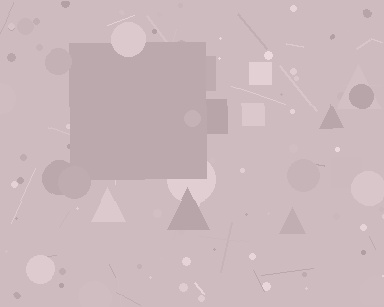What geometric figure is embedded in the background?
A square is embedded in the background.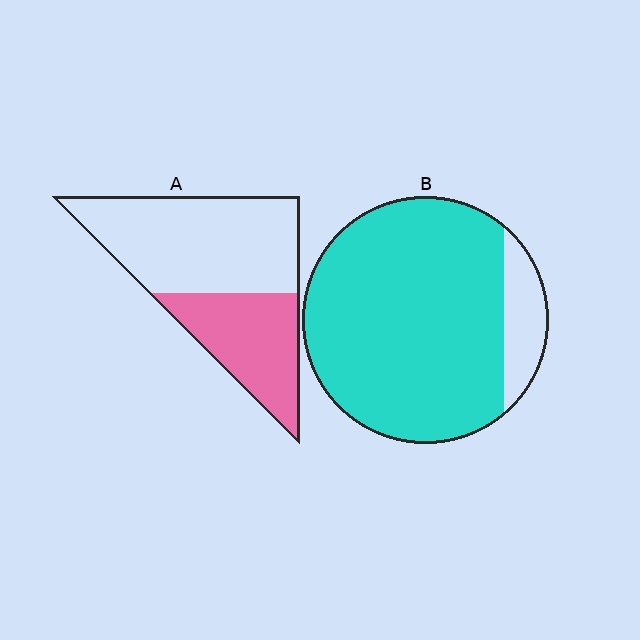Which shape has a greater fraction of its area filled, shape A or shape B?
Shape B.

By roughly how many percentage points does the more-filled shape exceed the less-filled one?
By roughly 50 percentage points (B over A).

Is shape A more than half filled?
No.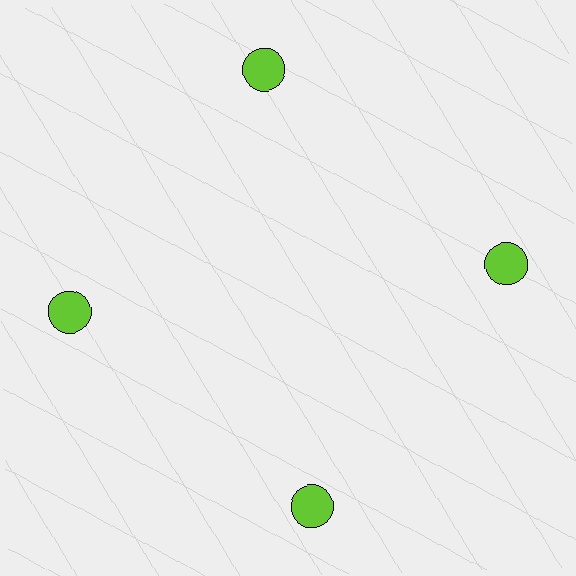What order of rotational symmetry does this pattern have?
This pattern has 4-fold rotational symmetry.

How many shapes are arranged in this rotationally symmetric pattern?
There are 4 shapes, arranged in 4 groups of 1.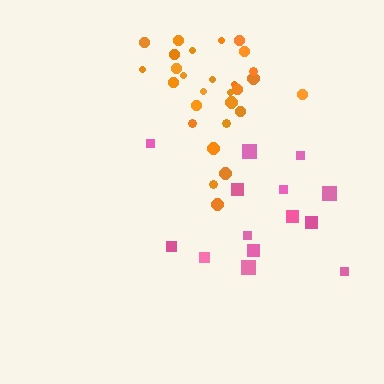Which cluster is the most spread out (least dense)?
Pink.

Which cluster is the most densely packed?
Orange.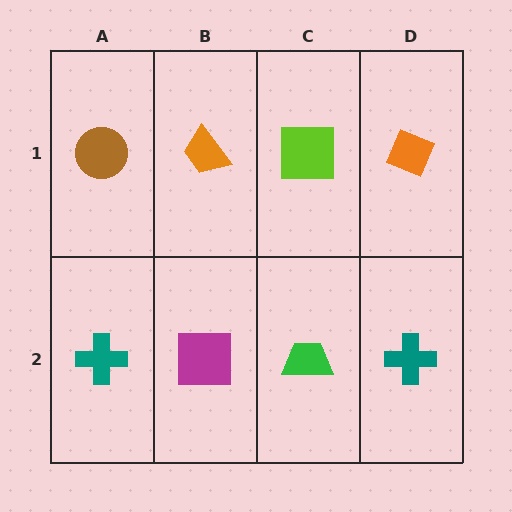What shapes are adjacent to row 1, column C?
A green trapezoid (row 2, column C), an orange trapezoid (row 1, column B), an orange diamond (row 1, column D).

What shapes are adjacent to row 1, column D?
A teal cross (row 2, column D), a lime square (row 1, column C).